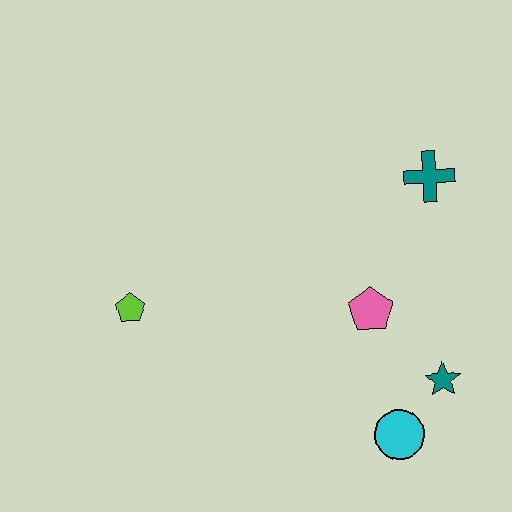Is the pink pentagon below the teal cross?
Yes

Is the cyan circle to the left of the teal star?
Yes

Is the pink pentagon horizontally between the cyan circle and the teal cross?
No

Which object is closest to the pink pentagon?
The teal star is closest to the pink pentagon.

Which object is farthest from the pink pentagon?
The lime pentagon is farthest from the pink pentagon.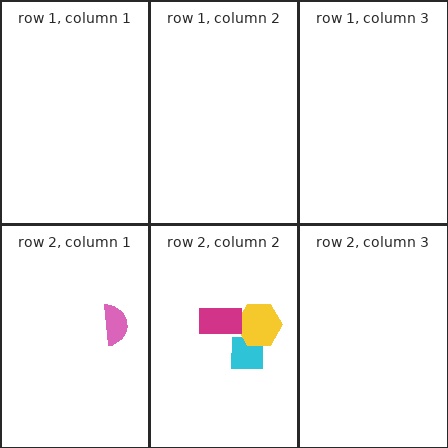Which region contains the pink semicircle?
The row 2, column 1 region.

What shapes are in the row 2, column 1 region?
The pink semicircle.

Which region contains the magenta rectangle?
The row 2, column 2 region.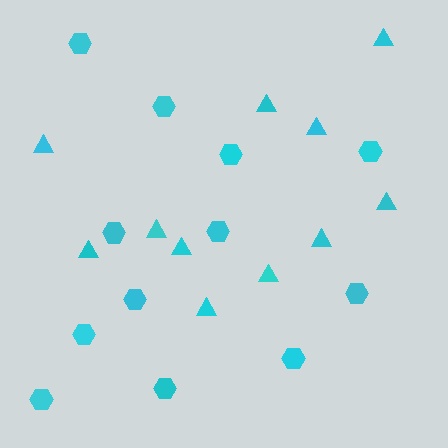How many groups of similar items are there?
There are 2 groups: one group of triangles (11) and one group of hexagons (12).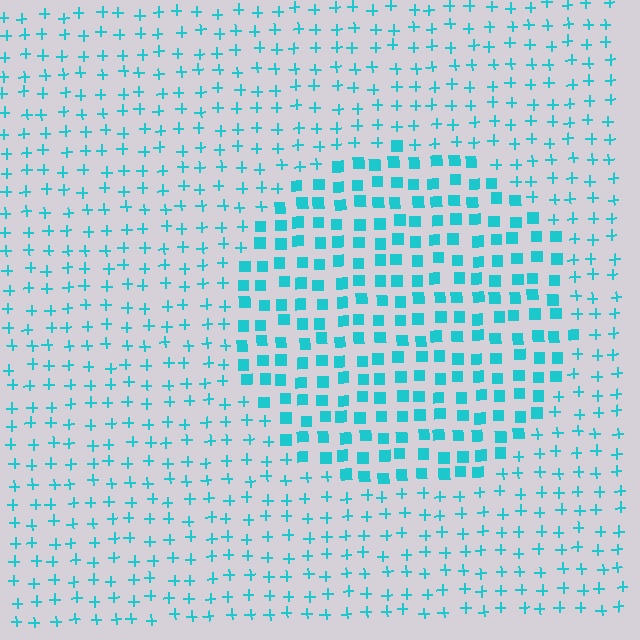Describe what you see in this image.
The image is filled with small cyan elements arranged in a uniform grid. A circle-shaped region contains squares, while the surrounding area contains plus signs. The boundary is defined purely by the change in element shape.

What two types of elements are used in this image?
The image uses squares inside the circle region and plus signs outside it.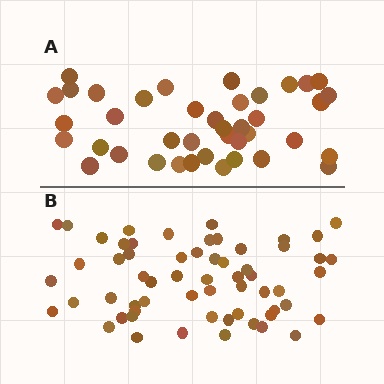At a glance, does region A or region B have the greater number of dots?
Region B (the bottom region) has more dots.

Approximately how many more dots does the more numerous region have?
Region B has approximately 20 more dots than region A.